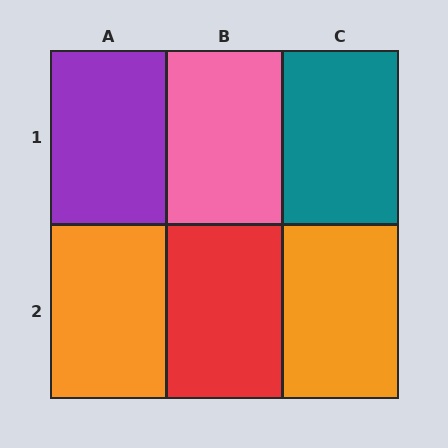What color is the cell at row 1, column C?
Teal.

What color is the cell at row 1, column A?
Purple.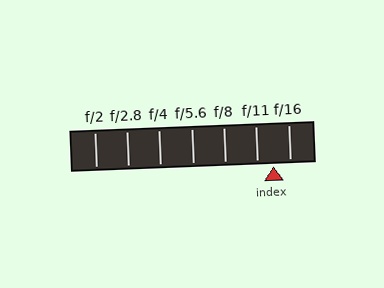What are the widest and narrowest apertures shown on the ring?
The widest aperture shown is f/2 and the narrowest is f/16.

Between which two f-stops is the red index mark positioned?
The index mark is between f/11 and f/16.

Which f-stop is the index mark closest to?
The index mark is closest to f/11.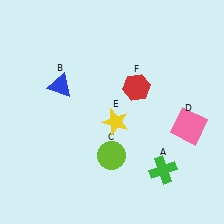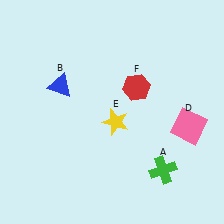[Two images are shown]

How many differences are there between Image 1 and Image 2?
There is 1 difference between the two images.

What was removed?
The lime circle (C) was removed in Image 2.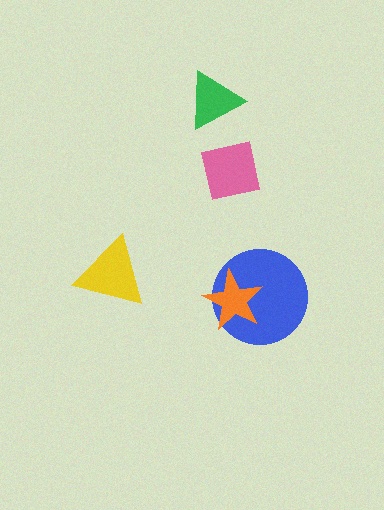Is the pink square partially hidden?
No, no other shape covers it.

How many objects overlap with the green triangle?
0 objects overlap with the green triangle.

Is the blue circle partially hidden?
Yes, it is partially covered by another shape.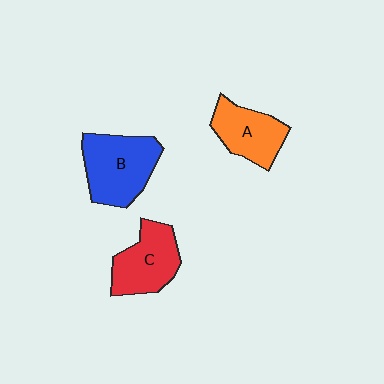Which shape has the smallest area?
Shape A (orange).